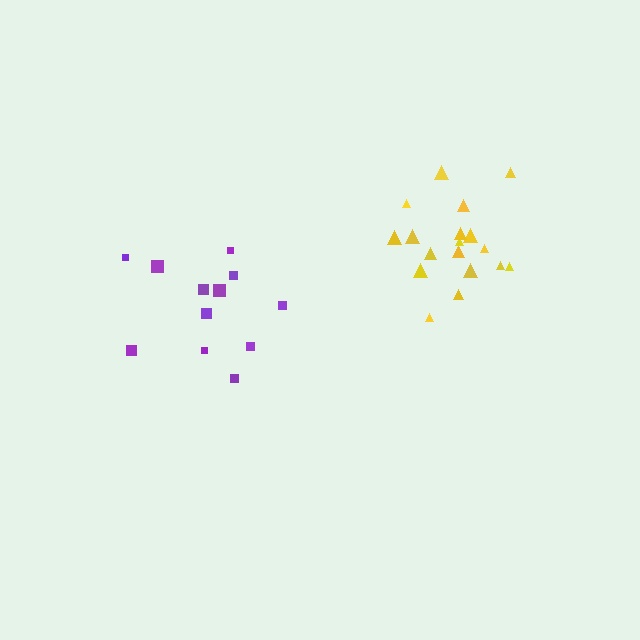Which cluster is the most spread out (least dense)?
Purple.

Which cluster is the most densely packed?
Yellow.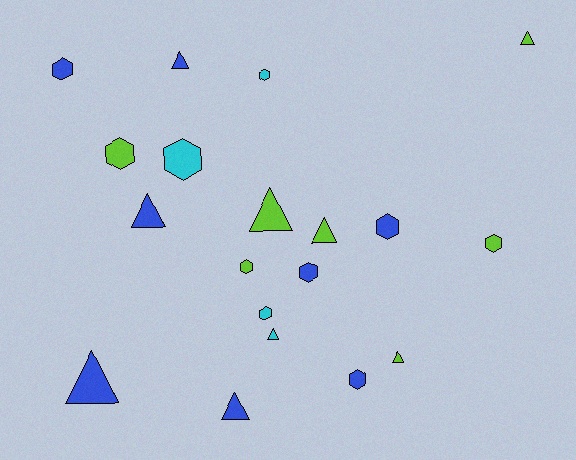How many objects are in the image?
There are 19 objects.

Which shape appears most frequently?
Hexagon, with 10 objects.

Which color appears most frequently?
Blue, with 8 objects.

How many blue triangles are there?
There are 4 blue triangles.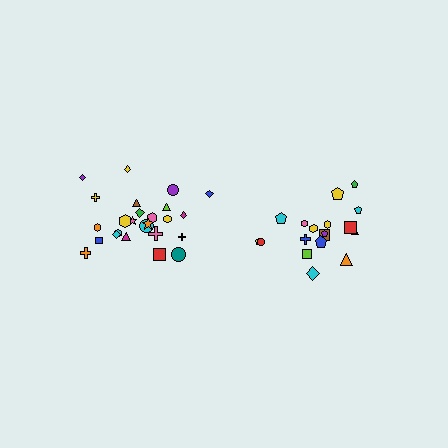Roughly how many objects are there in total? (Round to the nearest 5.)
Roughly 45 objects in total.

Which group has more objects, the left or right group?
The left group.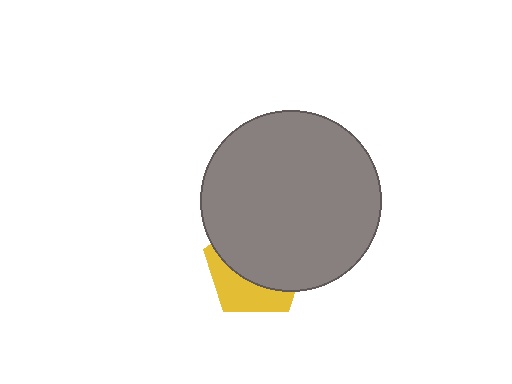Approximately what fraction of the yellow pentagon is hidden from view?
Roughly 65% of the yellow pentagon is hidden behind the gray circle.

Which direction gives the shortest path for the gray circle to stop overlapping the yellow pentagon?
Moving up gives the shortest separation.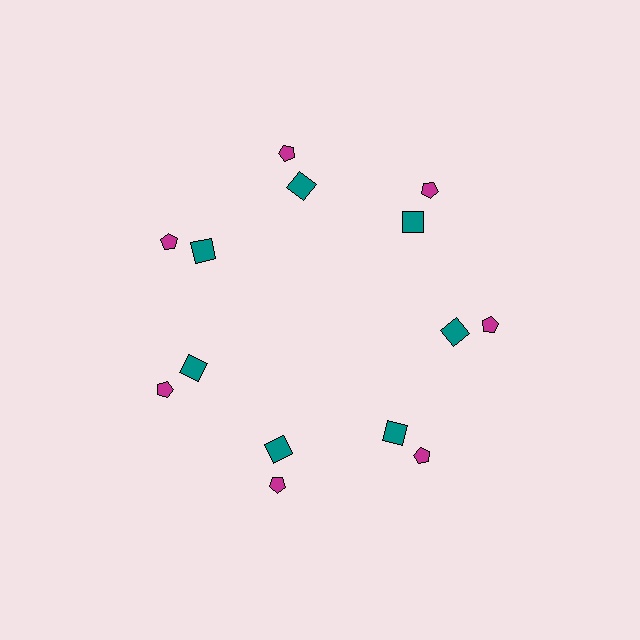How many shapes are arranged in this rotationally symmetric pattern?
There are 14 shapes, arranged in 7 groups of 2.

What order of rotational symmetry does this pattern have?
This pattern has 7-fold rotational symmetry.